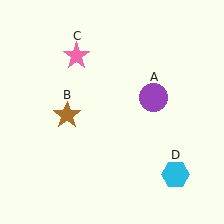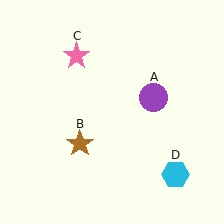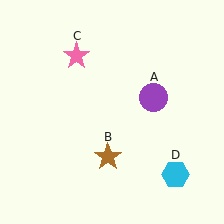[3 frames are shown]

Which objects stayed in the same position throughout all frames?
Purple circle (object A) and pink star (object C) and cyan hexagon (object D) remained stationary.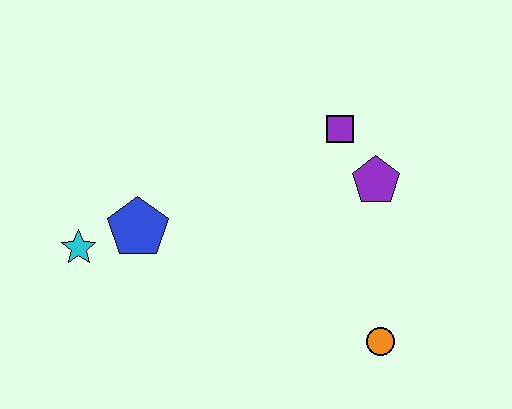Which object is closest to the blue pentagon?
The cyan star is closest to the blue pentagon.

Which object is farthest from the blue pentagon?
The orange circle is farthest from the blue pentagon.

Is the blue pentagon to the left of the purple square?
Yes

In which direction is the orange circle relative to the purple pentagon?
The orange circle is below the purple pentagon.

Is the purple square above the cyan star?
Yes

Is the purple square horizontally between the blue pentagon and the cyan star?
No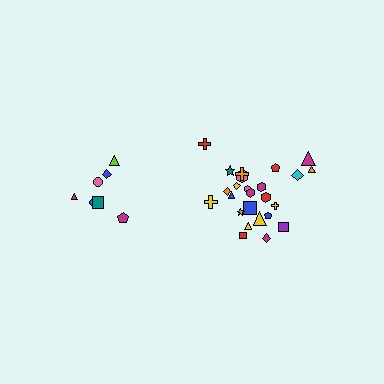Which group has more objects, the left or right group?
The right group.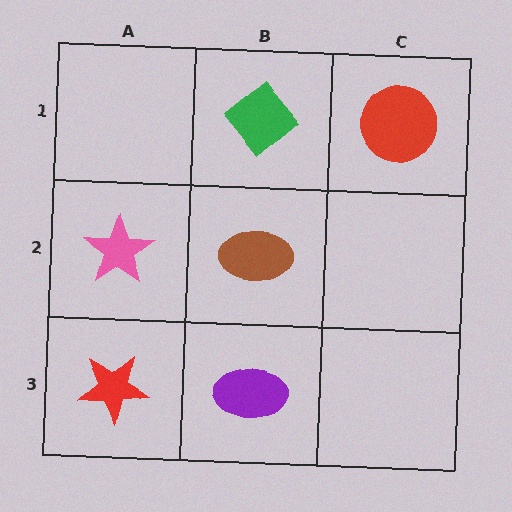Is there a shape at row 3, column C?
No, that cell is empty.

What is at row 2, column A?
A pink star.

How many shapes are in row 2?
2 shapes.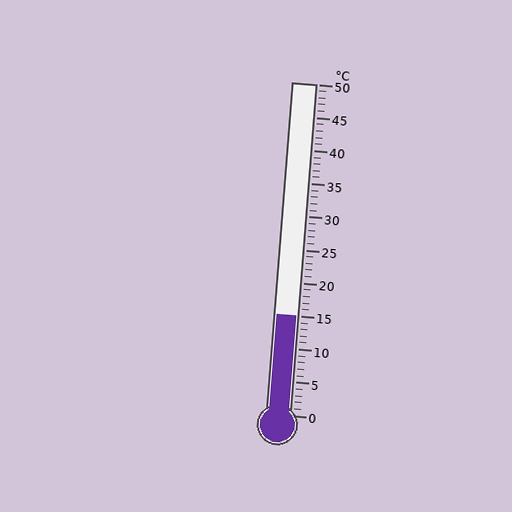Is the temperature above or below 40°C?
The temperature is below 40°C.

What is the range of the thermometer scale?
The thermometer scale ranges from 0°C to 50°C.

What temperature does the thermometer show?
The thermometer shows approximately 15°C.